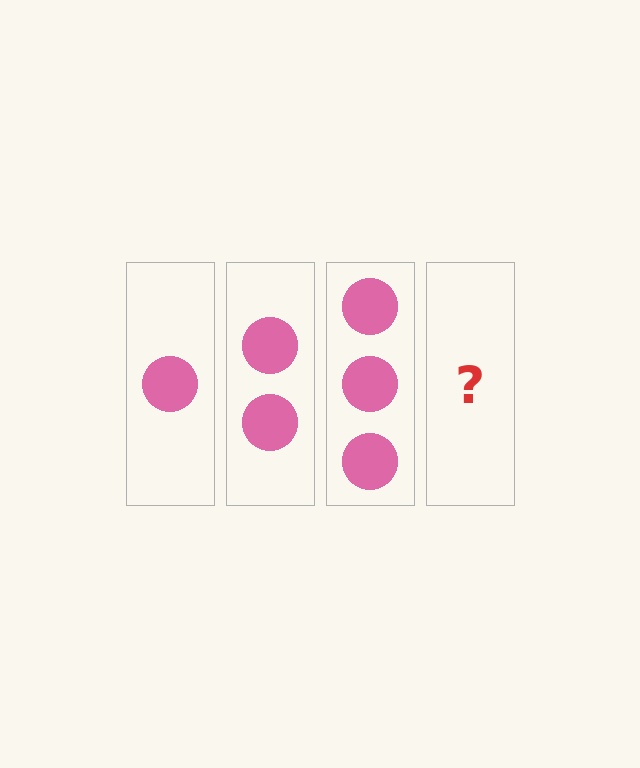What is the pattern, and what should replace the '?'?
The pattern is that each step adds one more circle. The '?' should be 4 circles.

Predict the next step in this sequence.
The next step is 4 circles.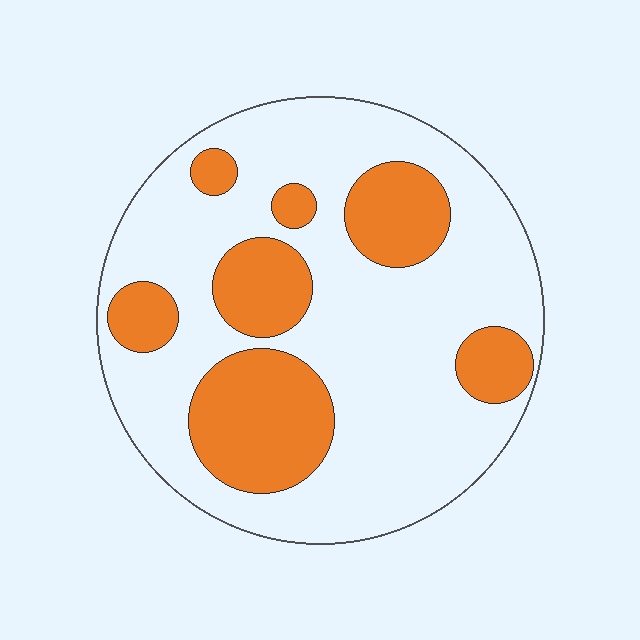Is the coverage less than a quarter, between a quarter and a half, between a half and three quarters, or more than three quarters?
Between a quarter and a half.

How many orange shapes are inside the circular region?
7.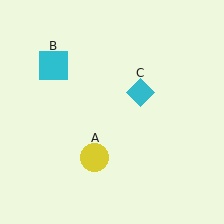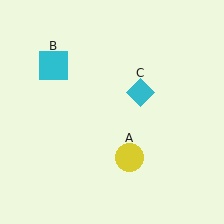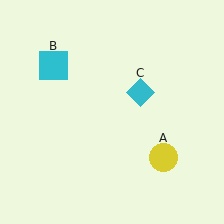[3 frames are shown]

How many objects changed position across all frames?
1 object changed position: yellow circle (object A).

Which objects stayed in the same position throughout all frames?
Cyan square (object B) and cyan diamond (object C) remained stationary.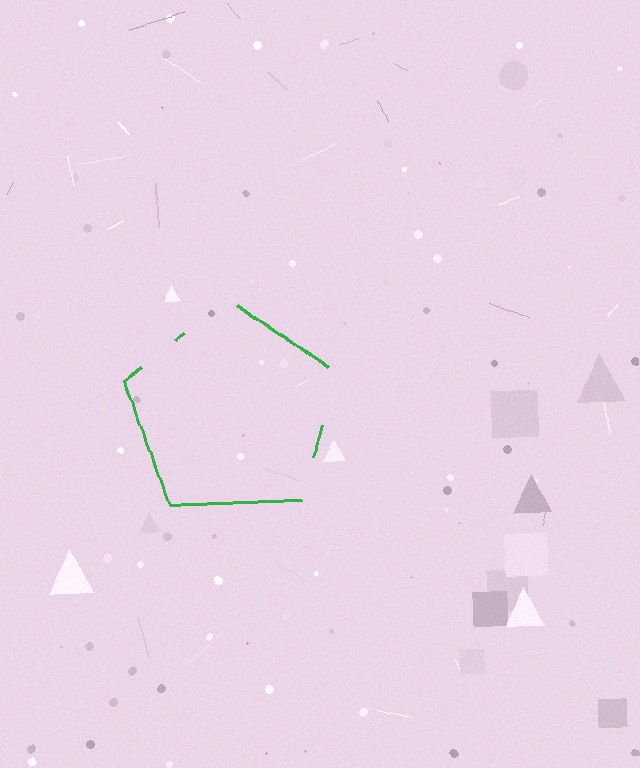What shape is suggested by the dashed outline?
The dashed outline suggests a pentagon.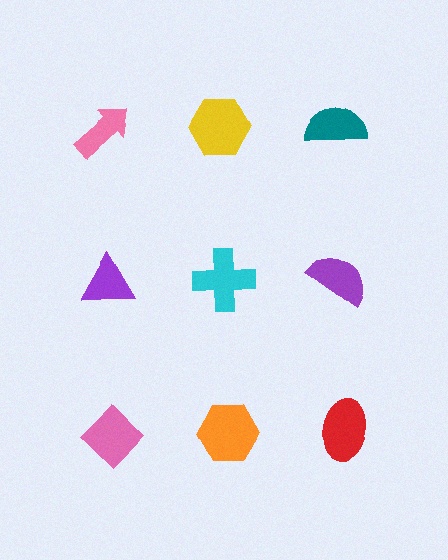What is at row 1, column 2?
A yellow hexagon.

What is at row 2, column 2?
A cyan cross.